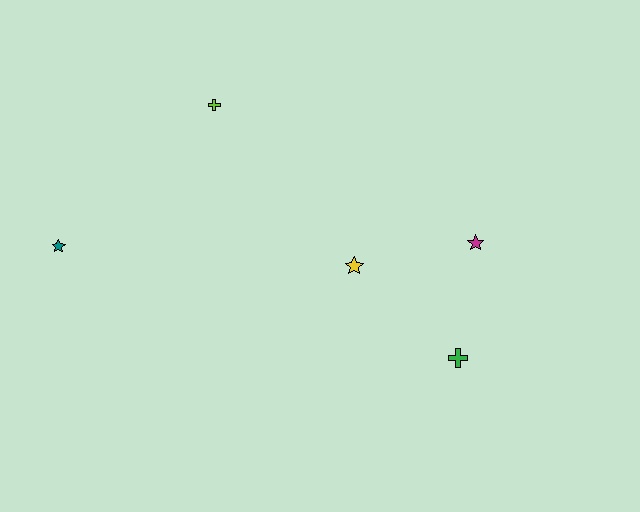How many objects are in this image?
There are 5 objects.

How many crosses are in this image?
There are 2 crosses.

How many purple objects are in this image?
There are no purple objects.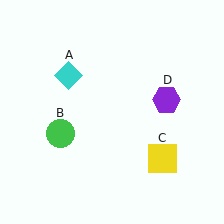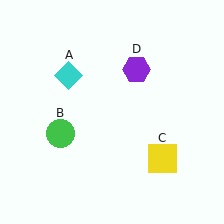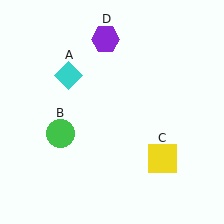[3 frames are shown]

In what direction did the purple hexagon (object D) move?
The purple hexagon (object D) moved up and to the left.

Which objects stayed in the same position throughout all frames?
Cyan diamond (object A) and green circle (object B) and yellow square (object C) remained stationary.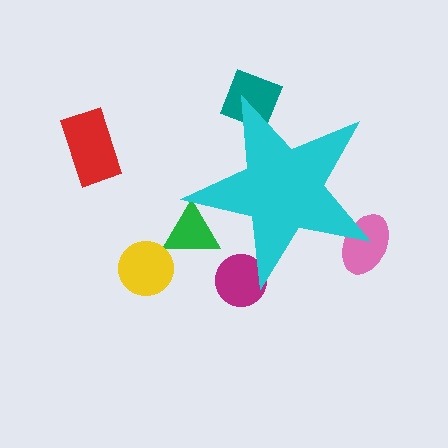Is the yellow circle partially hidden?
No, the yellow circle is fully visible.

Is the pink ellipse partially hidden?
Yes, the pink ellipse is partially hidden behind the cyan star.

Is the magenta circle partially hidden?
Yes, the magenta circle is partially hidden behind the cyan star.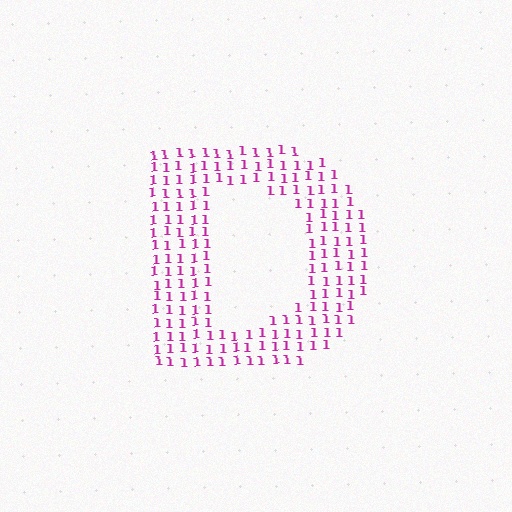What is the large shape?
The large shape is the letter D.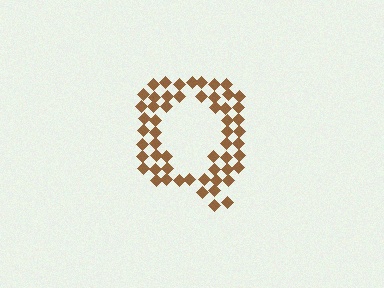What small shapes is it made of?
It is made of small diamonds.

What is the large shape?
The large shape is the letter Q.